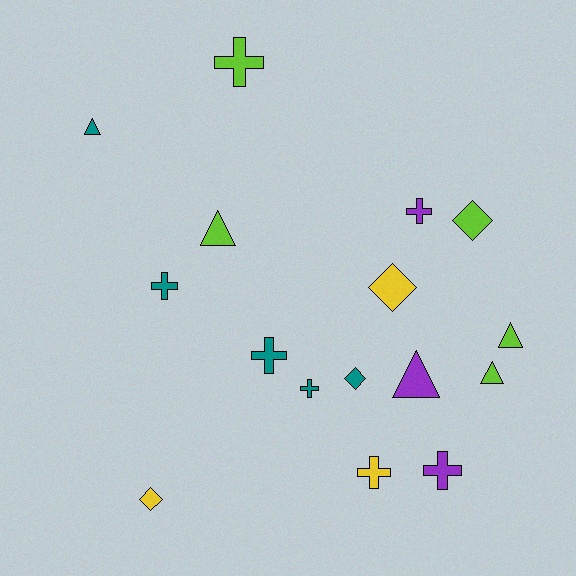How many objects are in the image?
There are 16 objects.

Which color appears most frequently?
Lime, with 5 objects.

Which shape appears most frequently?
Cross, with 7 objects.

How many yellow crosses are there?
There is 1 yellow cross.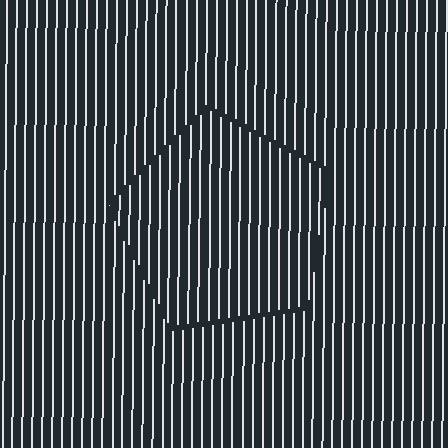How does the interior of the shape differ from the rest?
The interior of the shape contains the same grating, shifted by half a period — the contour is defined by the phase discontinuity where line-ends from the inner and outer gratings abut.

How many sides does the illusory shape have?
5 sides — the line-ends trace a pentagon.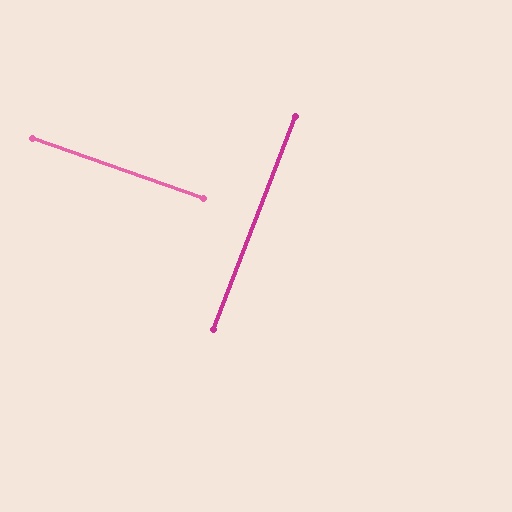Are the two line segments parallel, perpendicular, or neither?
Perpendicular — they meet at approximately 88°.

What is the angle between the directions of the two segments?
Approximately 88 degrees.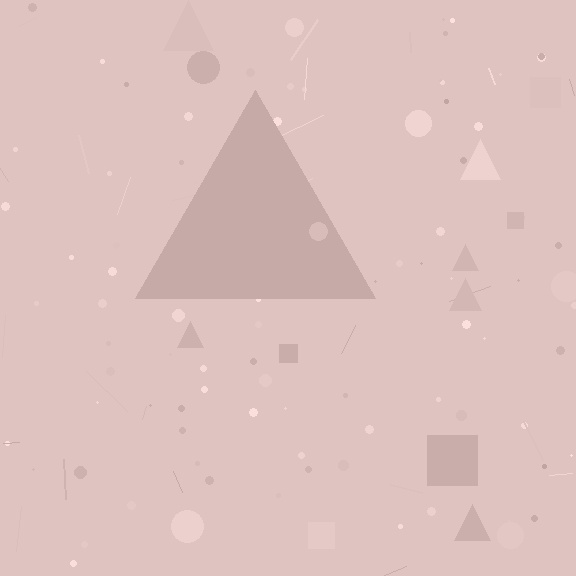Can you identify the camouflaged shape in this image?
The camouflaged shape is a triangle.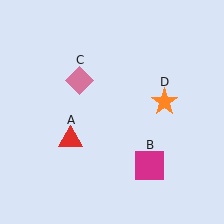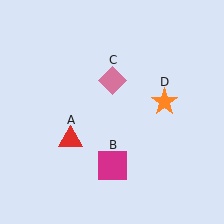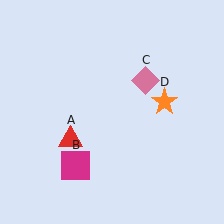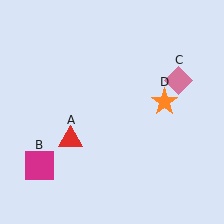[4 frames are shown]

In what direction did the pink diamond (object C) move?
The pink diamond (object C) moved right.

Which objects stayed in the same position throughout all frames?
Red triangle (object A) and orange star (object D) remained stationary.